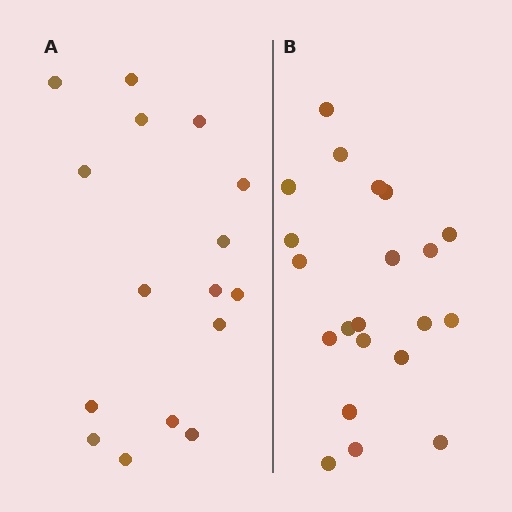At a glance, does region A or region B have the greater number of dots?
Region B (the right region) has more dots.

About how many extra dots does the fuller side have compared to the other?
Region B has about 5 more dots than region A.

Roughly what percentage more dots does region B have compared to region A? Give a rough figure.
About 30% more.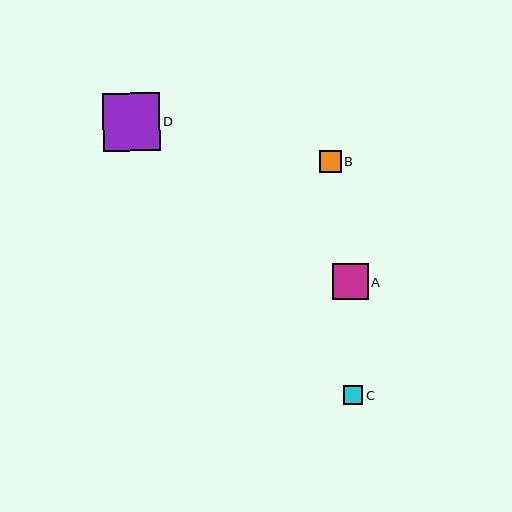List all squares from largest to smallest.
From largest to smallest: D, A, B, C.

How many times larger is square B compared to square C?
Square B is approximately 1.1 times the size of square C.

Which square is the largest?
Square D is the largest with a size of approximately 58 pixels.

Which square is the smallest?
Square C is the smallest with a size of approximately 19 pixels.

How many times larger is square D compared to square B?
Square D is approximately 2.7 times the size of square B.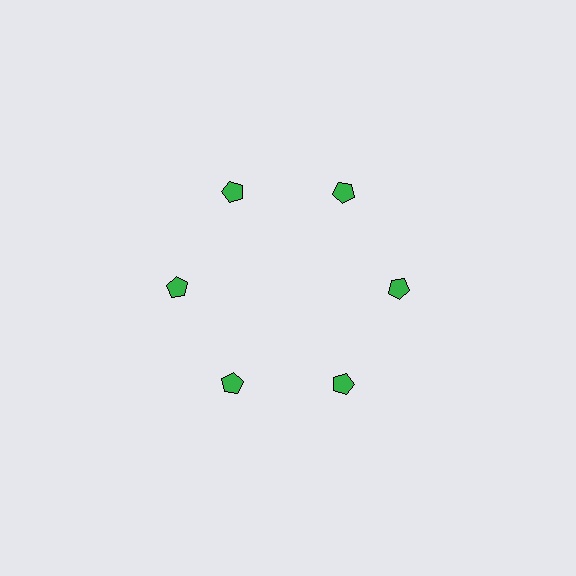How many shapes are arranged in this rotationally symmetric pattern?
There are 6 shapes, arranged in 6 groups of 1.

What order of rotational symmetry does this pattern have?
This pattern has 6-fold rotational symmetry.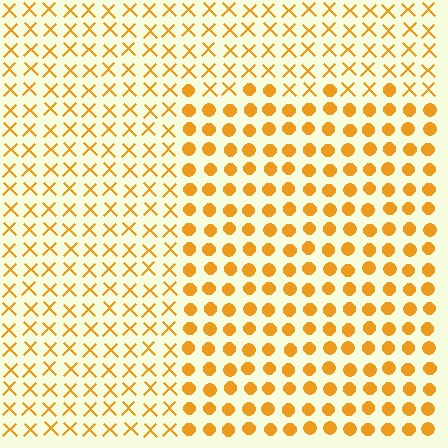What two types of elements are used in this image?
The image uses circles inside the rectangle region and X marks outside it.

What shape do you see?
I see a rectangle.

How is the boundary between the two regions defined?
The boundary is defined by a change in element shape: circles inside vs. X marks outside. All elements share the same color and spacing.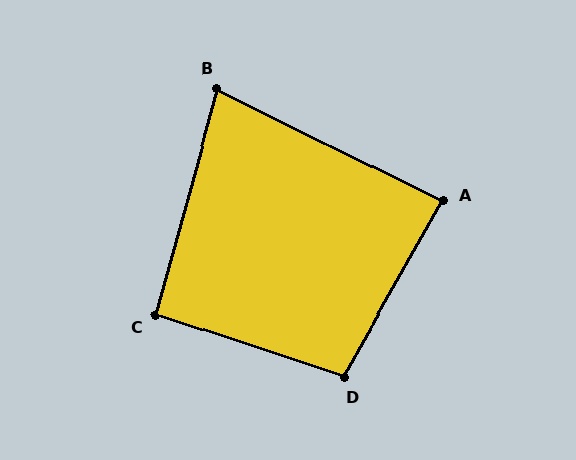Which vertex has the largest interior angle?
D, at approximately 101 degrees.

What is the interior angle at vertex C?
Approximately 93 degrees (approximately right).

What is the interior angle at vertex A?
Approximately 87 degrees (approximately right).